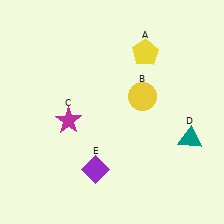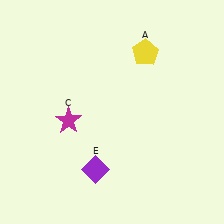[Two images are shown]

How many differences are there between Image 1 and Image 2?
There are 2 differences between the two images.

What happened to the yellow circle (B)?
The yellow circle (B) was removed in Image 2. It was in the top-right area of Image 1.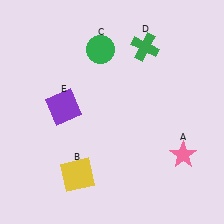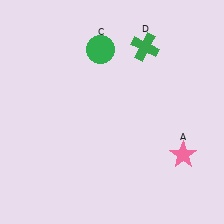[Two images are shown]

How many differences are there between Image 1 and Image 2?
There are 2 differences between the two images.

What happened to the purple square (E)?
The purple square (E) was removed in Image 2. It was in the top-left area of Image 1.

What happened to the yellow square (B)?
The yellow square (B) was removed in Image 2. It was in the bottom-left area of Image 1.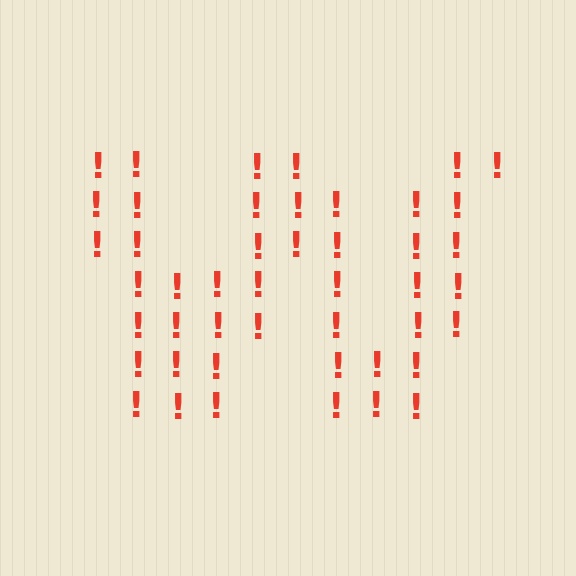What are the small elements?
The small elements are exclamation marks.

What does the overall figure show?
The overall figure shows the letter W.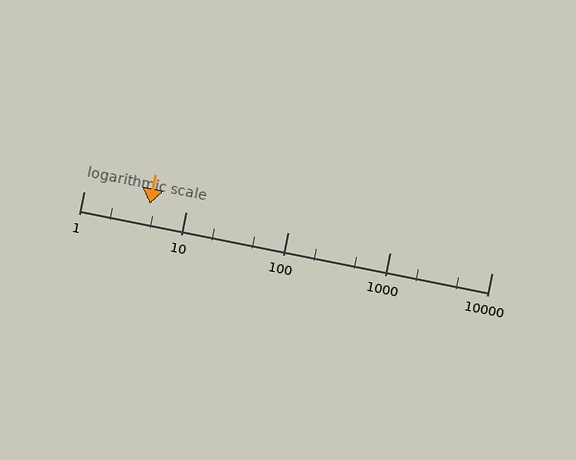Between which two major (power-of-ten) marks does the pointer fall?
The pointer is between 1 and 10.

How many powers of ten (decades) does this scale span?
The scale spans 4 decades, from 1 to 10000.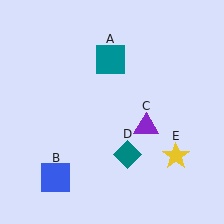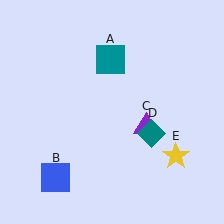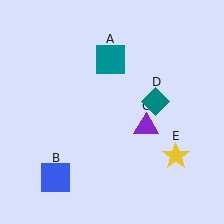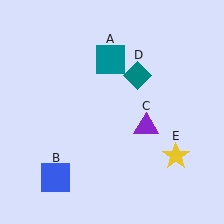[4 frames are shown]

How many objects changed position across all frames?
1 object changed position: teal diamond (object D).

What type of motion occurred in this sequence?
The teal diamond (object D) rotated counterclockwise around the center of the scene.